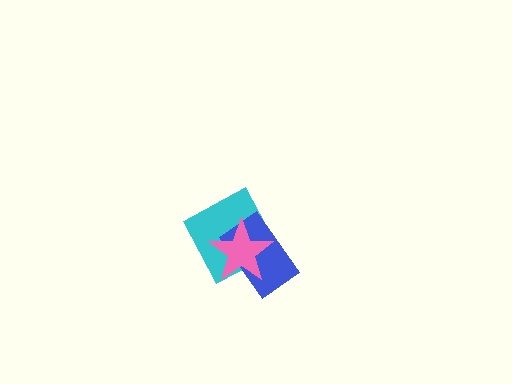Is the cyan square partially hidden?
Yes, it is partially covered by another shape.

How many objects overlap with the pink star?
2 objects overlap with the pink star.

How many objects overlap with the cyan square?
2 objects overlap with the cyan square.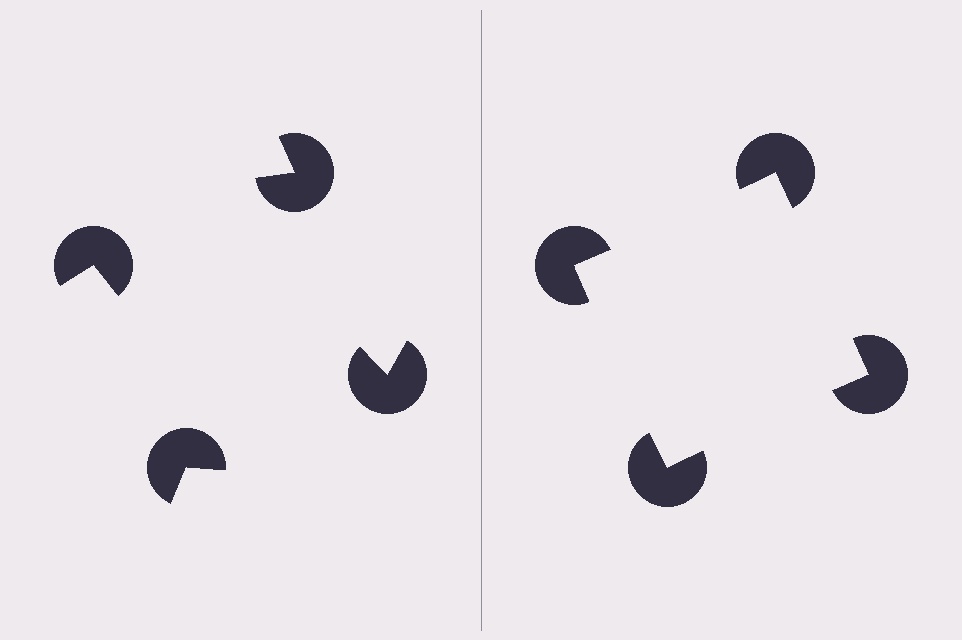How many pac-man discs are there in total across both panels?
8 — 4 on each side.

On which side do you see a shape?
An illusory square appears on the right side. On the left side the wedge cuts are rotated, so no coherent shape forms.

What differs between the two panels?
The pac-man discs are positioned identically on both sides; only the wedge orientations differ. On the right they align to a square; on the left they are misaligned.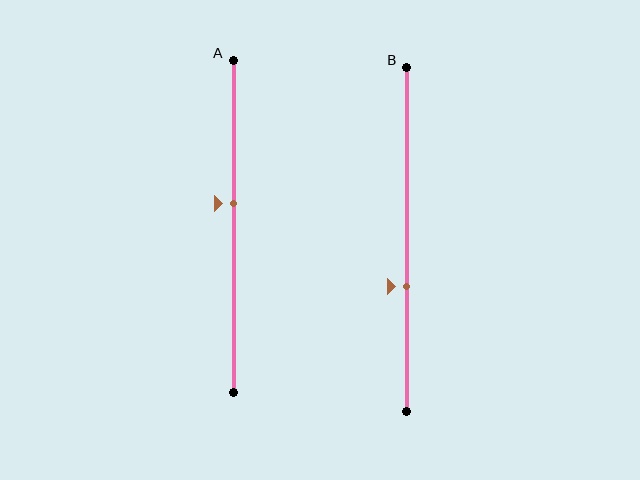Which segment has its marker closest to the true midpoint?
Segment A has its marker closest to the true midpoint.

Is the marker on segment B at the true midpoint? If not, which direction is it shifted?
No, the marker on segment B is shifted downward by about 14% of the segment length.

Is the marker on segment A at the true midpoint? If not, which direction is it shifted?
No, the marker on segment A is shifted upward by about 7% of the segment length.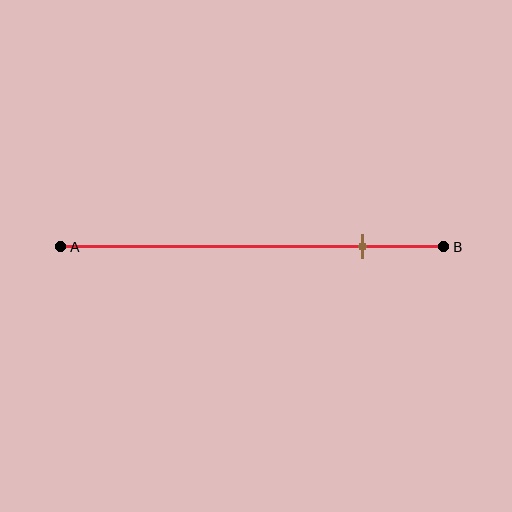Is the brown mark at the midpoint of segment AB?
No, the mark is at about 80% from A, not at the 50% midpoint.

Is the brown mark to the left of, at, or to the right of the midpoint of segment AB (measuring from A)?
The brown mark is to the right of the midpoint of segment AB.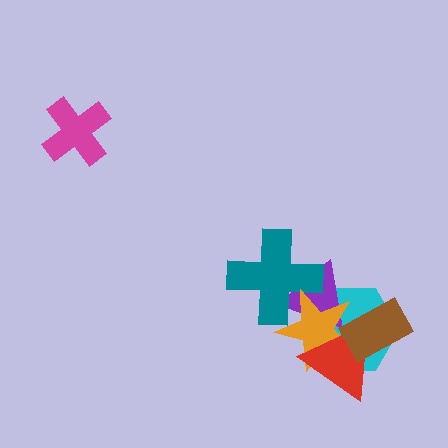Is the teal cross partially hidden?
Yes, it is partially covered by another shape.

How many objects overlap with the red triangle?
4 objects overlap with the red triangle.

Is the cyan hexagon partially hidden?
Yes, it is partially covered by another shape.